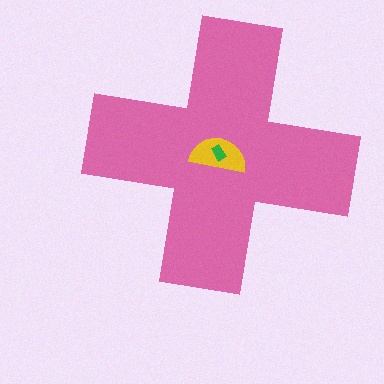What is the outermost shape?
The pink cross.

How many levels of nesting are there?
3.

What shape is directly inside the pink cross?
The yellow semicircle.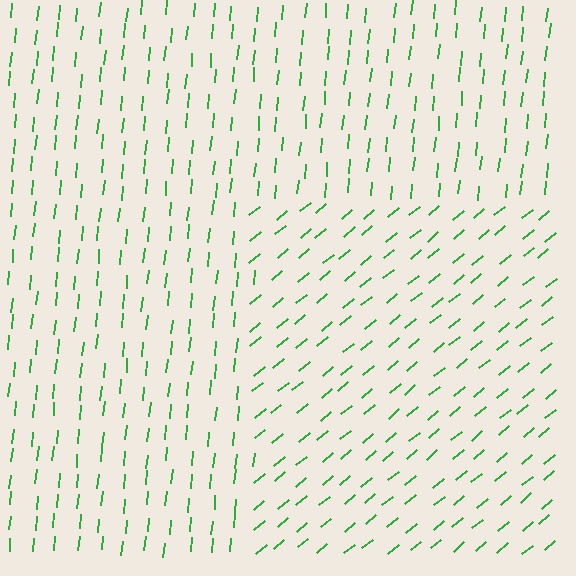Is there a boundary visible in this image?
Yes, there is a texture boundary formed by a change in line orientation.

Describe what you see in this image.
The image is filled with small green line segments. A rectangle region in the image has lines oriented differently from the surrounding lines, creating a visible texture boundary.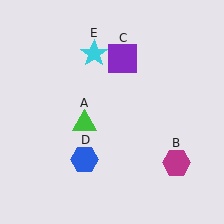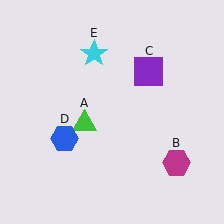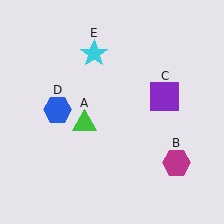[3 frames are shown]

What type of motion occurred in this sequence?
The purple square (object C), blue hexagon (object D) rotated clockwise around the center of the scene.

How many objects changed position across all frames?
2 objects changed position: purple square (object C), blue hexagon (object D).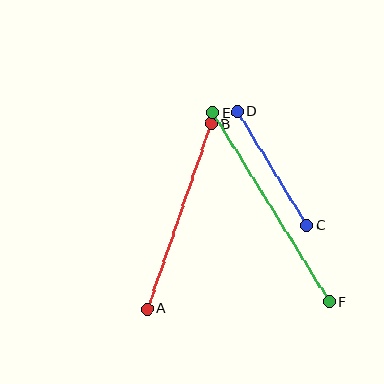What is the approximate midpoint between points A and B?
The midpoint is at approximately (179, 216) pixels.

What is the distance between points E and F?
The distance is approximately 222 pixels.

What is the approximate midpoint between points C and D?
The midpoint is at approximately (272, 169) pixels.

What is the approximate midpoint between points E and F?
The midpoint is at approximately (271, 207) pixels.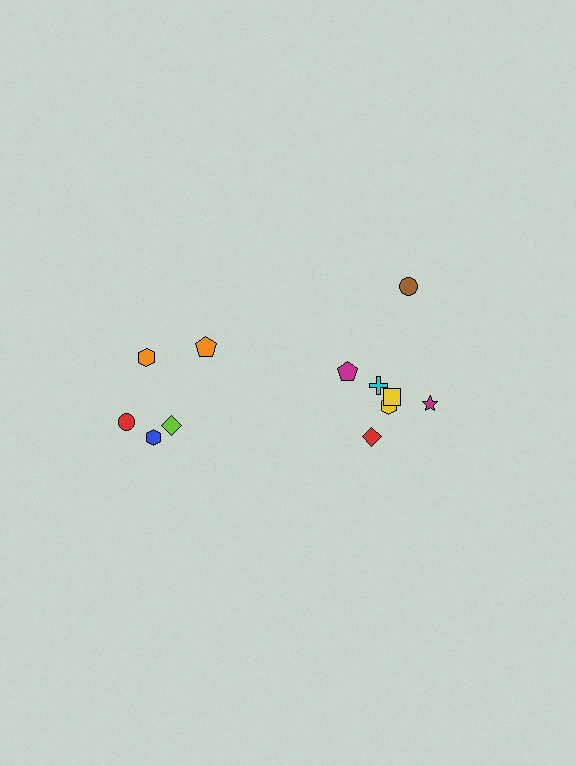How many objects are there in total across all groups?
There are 12 objects.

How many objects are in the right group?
There are 7 objects.